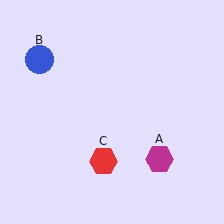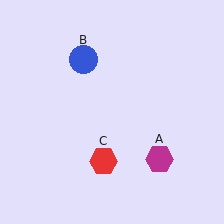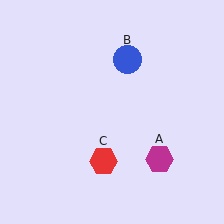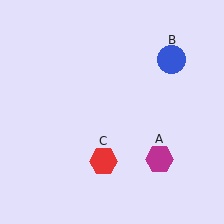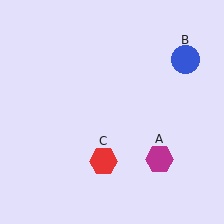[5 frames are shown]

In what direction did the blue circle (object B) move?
The blue circle (object B) moved right.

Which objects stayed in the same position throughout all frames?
Magenta hexagon (object A) and red hexagon (object C) remained stationary.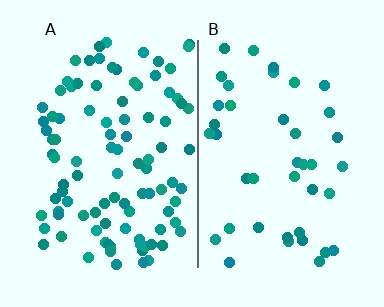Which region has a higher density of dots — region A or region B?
A (the left).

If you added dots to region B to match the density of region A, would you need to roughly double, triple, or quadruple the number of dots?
Approximately double.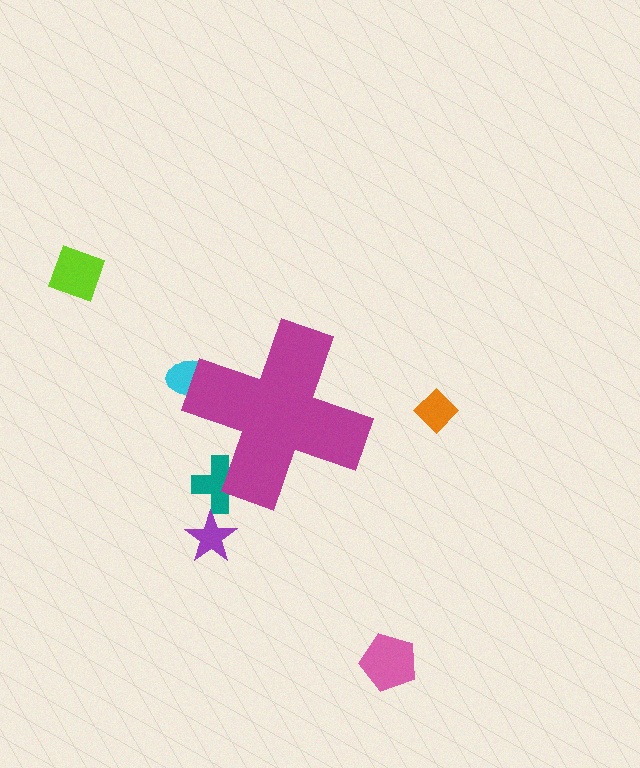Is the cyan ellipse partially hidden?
Yes, the cyan ellipse is partially hidden behind the magenta cross.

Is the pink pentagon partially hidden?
No, the pink pentagon is fully visible.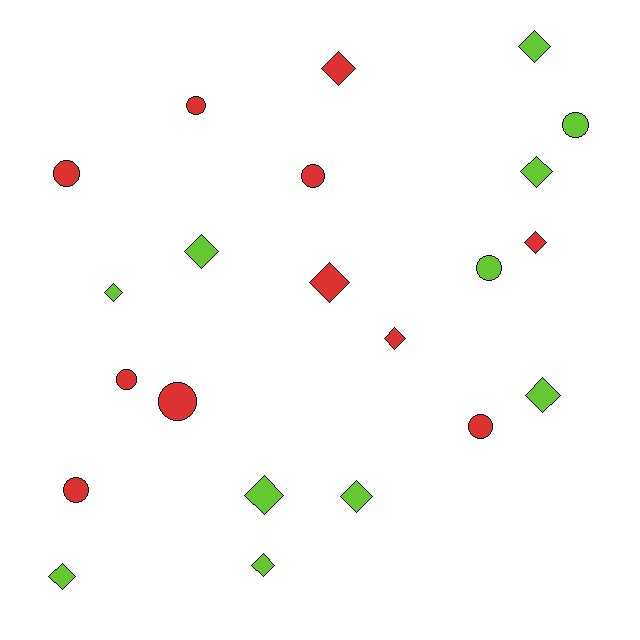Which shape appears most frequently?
Diamond, with 13 objects.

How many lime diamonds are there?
There are 9 lime diamonds.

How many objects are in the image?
There are 22 objects.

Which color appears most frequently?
Red, with 11 objects.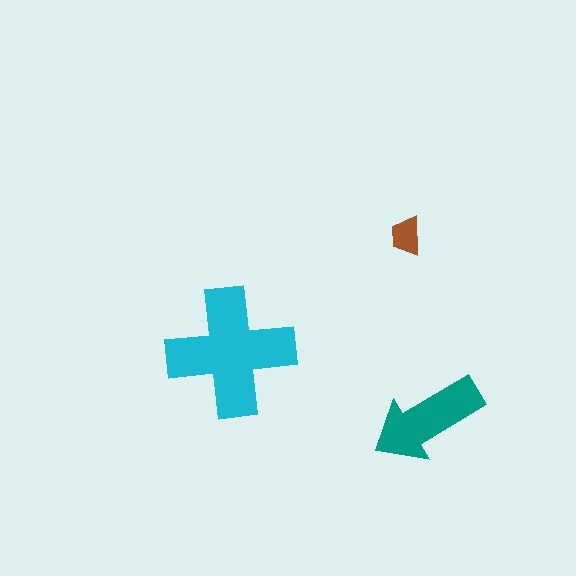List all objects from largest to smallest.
The cyan cross, the teal arrow, the brown trapezoid.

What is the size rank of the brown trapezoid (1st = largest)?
3rd.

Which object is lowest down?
The teal arrow is bottommost.